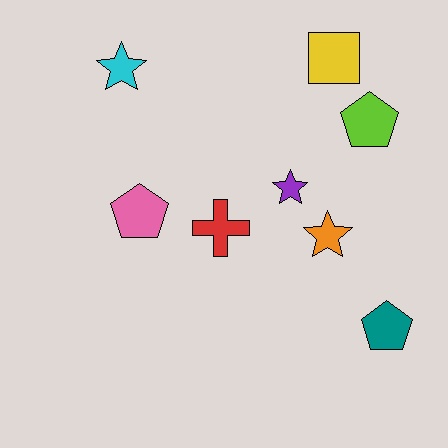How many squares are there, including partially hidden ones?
There is 1 square.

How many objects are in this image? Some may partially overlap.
There are 8 objects.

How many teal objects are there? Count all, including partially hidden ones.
There is 1 teal object.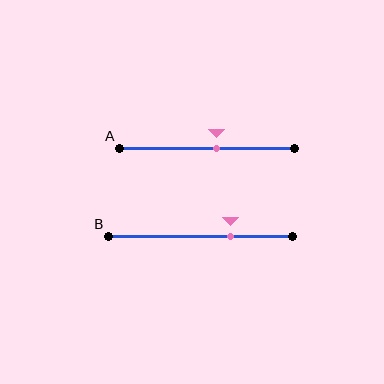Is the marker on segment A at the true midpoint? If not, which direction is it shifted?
No, the marker on segment A is shifted to the right by about 5% of the segment length.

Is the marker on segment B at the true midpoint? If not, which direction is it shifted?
No, the marker on segment B is shifted to the right by about 16% of the segment length.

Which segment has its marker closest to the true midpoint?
Segment A has its marker closest to the true midpoint.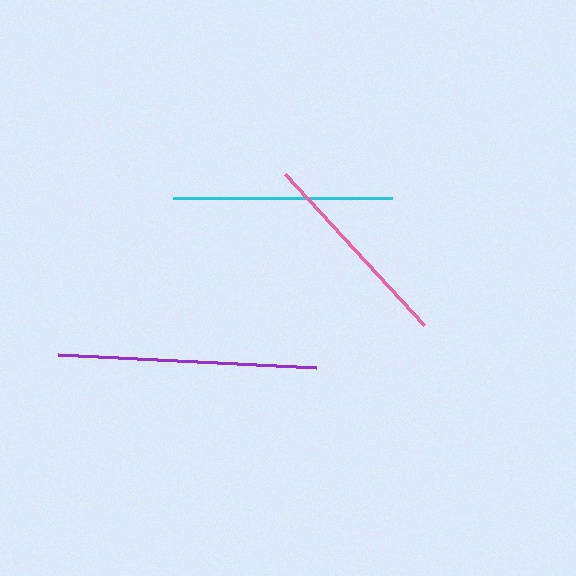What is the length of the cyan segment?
The cyan segment is approximately 219 pixels long.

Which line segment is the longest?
The purple line is the longest at approximately 259 pixels.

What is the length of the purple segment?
The purple segment is approximately 259 pixels long.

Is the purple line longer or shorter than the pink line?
The purple line is longer than the pink line.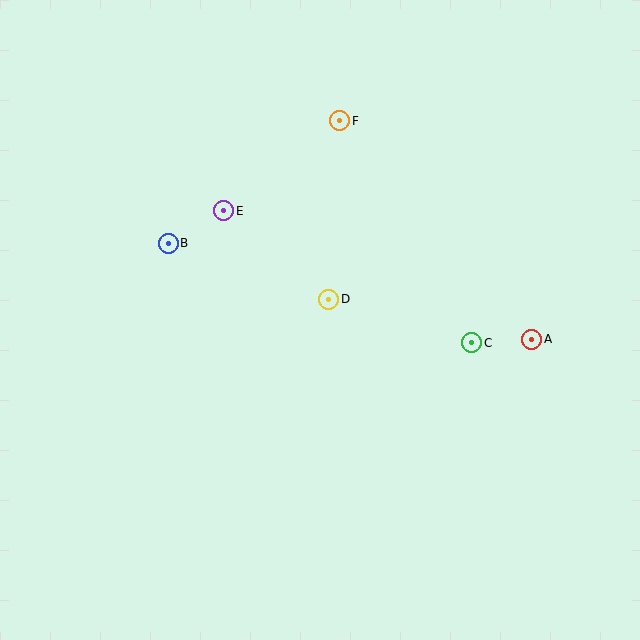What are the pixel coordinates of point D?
Point D is at (329, 299).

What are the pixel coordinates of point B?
Point B is at (168, 243).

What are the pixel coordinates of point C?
Point C is at (472, 343).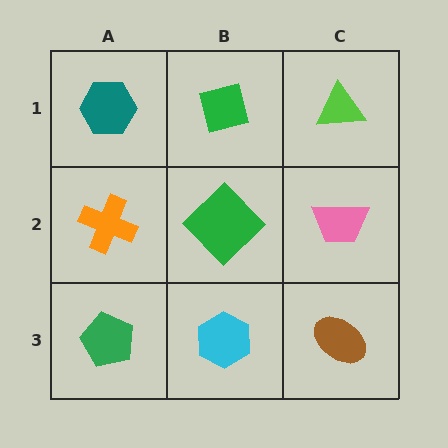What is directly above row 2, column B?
A green square.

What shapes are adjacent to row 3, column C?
A pink trapezoid (row 2, column C), a cyan hexagon (row 3, column B).